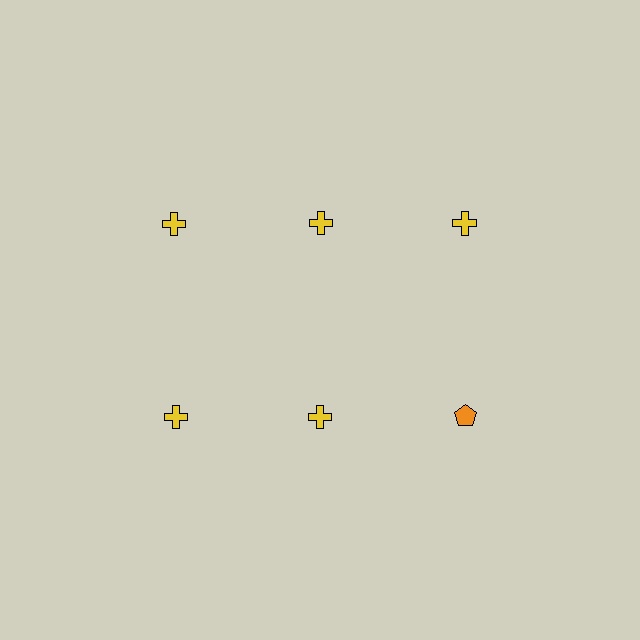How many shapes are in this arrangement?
There are 6 shapes arranged in a grid pattern.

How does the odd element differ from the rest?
It differs in both color (orange instead of yellow) and shape (pentagon instead of cross).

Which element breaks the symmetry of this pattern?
The orange pentagon in the second row, center column breaks the symmetry. All other shapes are yellow crosses.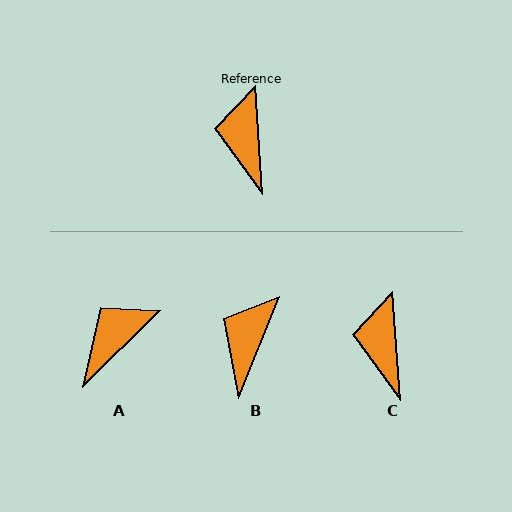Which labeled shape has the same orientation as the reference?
C.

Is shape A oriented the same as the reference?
No, it is off by about 49 degrees.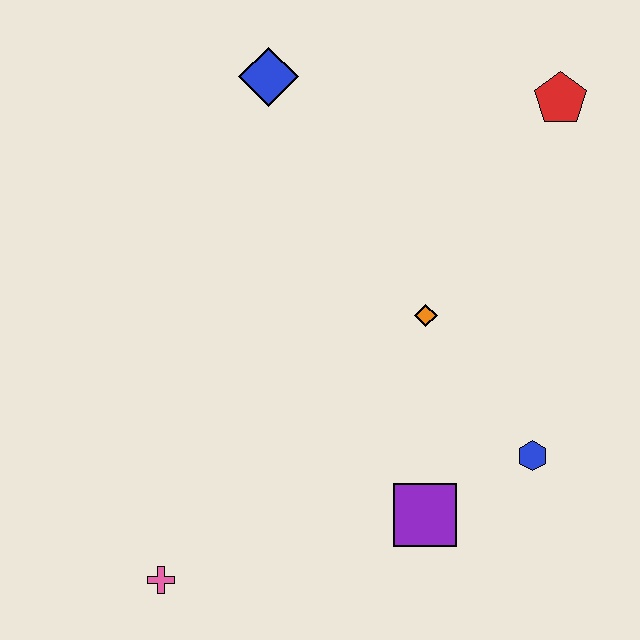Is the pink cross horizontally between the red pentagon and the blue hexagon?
No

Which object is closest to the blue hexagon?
The purple square is closest to the blue hexagon.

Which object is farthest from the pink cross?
The red pentagon is farthest from the pink cross.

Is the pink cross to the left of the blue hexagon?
Yes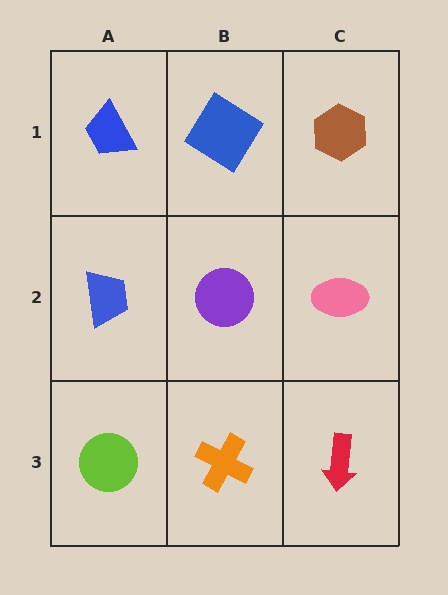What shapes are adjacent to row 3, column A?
A blue trapezoid (row 2, column A), an orange cross (row 3, column B).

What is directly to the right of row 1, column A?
A blue diamond.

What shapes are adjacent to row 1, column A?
A blue trapezoid (row 2, column A), a blue diamond (row 1, column B).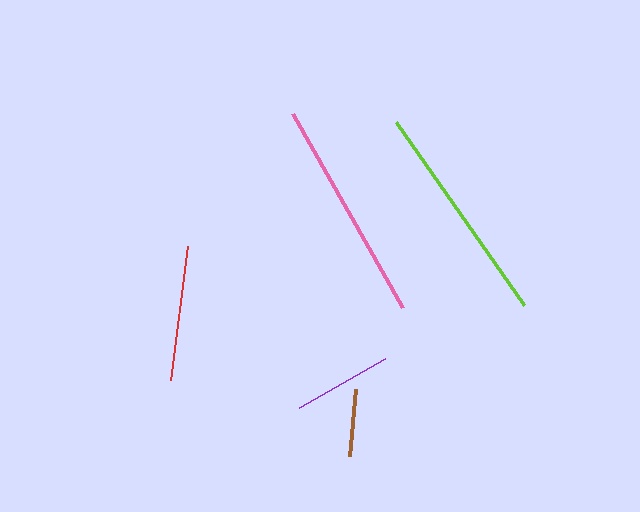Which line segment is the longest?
The pink line is the longest at approximately 223 pixels.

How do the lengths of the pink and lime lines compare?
The pink and lime lines are approximately the same length.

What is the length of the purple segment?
The purple segment is approximately 100 pixels long.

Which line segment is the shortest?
The brown line is the shortest at approximately 68 pixels.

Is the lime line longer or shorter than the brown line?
The lime line is longer than the brown line.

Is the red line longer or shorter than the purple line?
The red line is longer than the purple line.